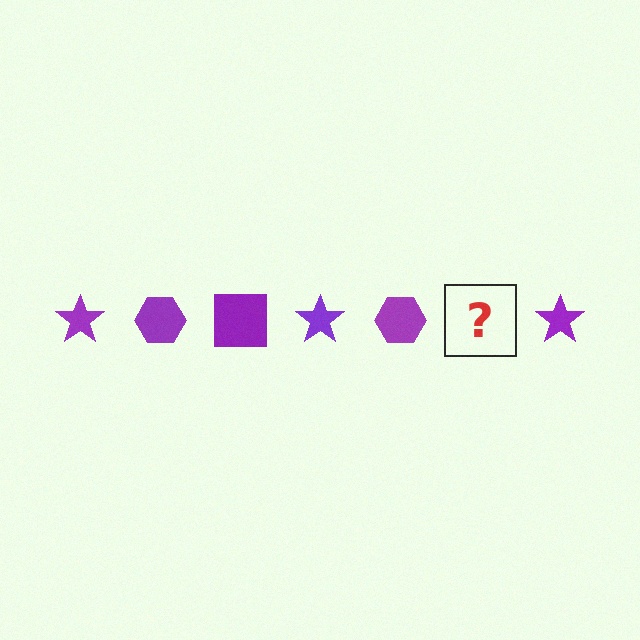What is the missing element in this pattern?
The missing element is a purple square.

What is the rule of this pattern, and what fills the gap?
The rule is that the pattern cycles through star, hexagon, square shapes in purple. The gap should be filled with a purple square.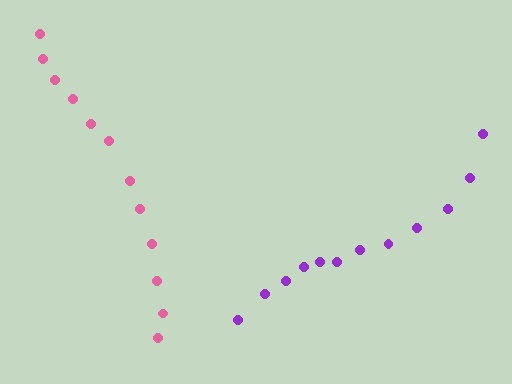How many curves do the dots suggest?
There are 2 distinct paths.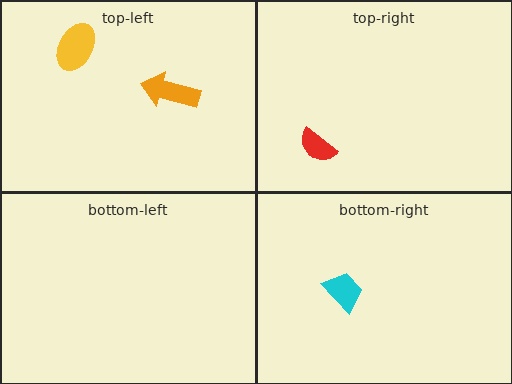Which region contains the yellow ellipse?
The top-left region.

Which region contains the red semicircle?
The top-right region.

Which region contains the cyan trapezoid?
The bottom-right region.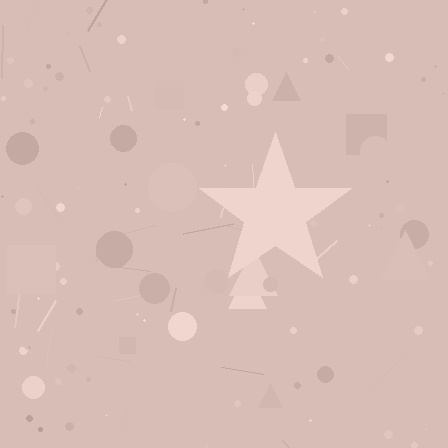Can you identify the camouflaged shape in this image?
The camouflaged shape is a star.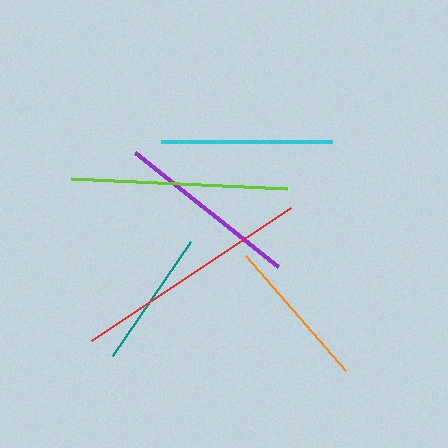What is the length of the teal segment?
The teal segment is approximately 138 pixels long.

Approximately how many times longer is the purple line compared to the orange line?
The purple line is approximately 1.2 times the length of the orange line.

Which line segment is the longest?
The red line is the longest at approximately 239 pixels.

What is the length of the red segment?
The red segment is approximately 239 pixels long.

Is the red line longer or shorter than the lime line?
The red line is longer than the lime line.